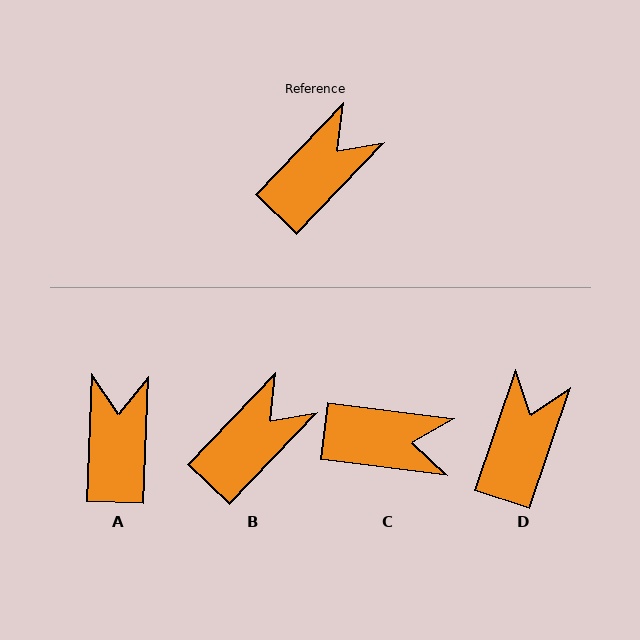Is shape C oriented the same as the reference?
No, it is off by about 54 degrees.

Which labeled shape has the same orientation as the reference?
B.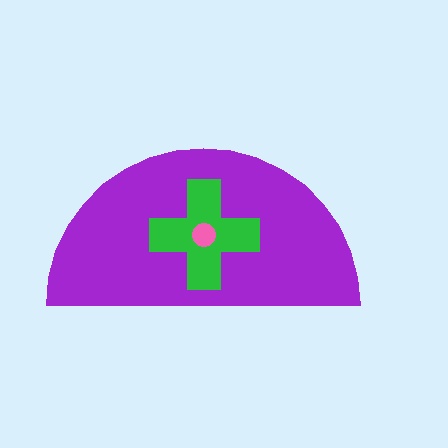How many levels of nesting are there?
3.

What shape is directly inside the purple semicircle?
The green cross.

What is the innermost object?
The pink circle.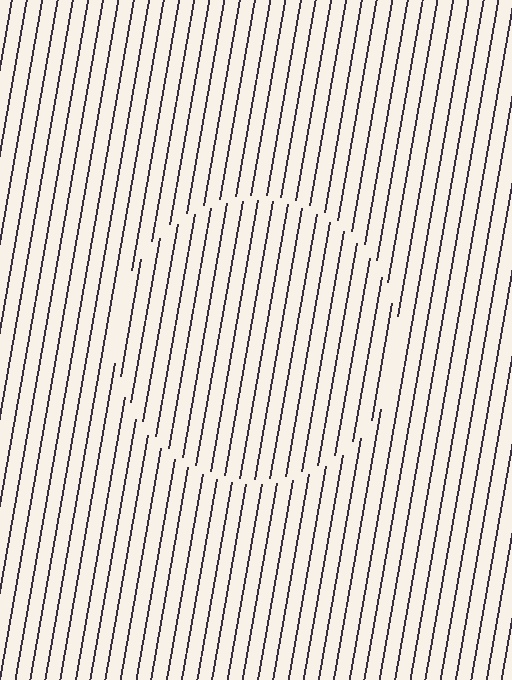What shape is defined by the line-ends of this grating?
An illusory circle. The interior of the shape contains the same grating, shifted by half a period — the contour is defined by the phase discontinuity where line-ends from the inner and outer gratings abut.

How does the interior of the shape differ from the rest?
The interior of the shape contains the same grating, shifted by half a period — the contour is defined by the phase discontinuity where line-ends from the inner and outer gratings abut.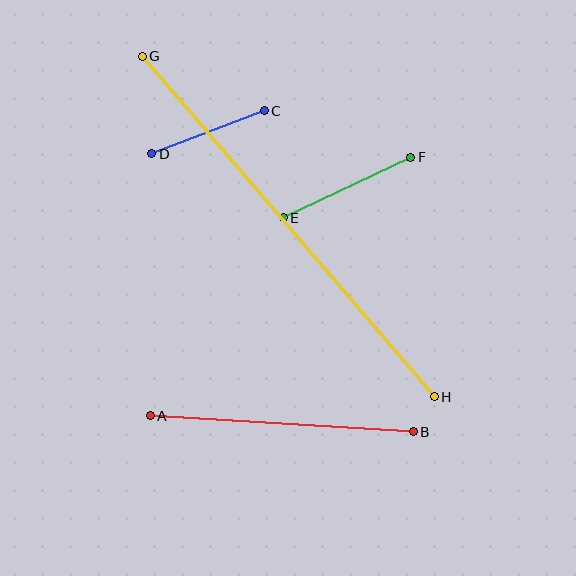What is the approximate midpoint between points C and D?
The midpoint is at approximately (208, 132) pixels.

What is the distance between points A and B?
The distance is approximately 264 pixels.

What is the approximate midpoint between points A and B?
The midpoint is at approximately (282, 424) pixels.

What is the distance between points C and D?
The distance is approximately 121 pixels.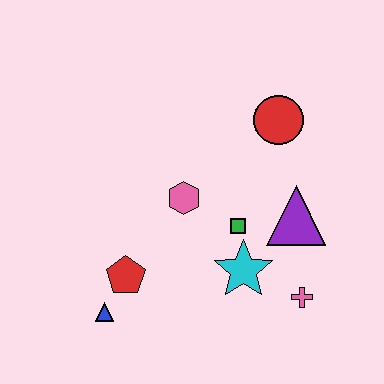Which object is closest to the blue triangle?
The red pentagon is closest to the blue triangle.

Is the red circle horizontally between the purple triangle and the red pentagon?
Yes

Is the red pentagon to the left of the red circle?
Yes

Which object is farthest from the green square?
The blue triangle is farthest from the green square.